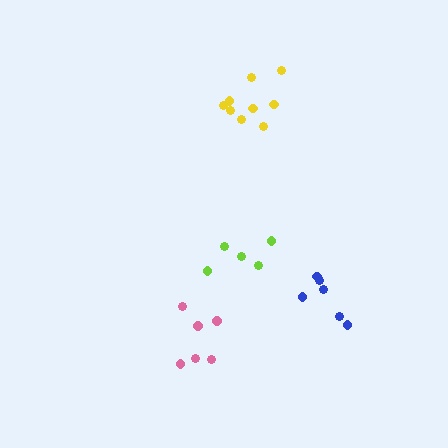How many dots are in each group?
Group 1: 6 dots, Group 2: 6 dots, Group 3: 5 dots, Group 4: 9 dots (26 total).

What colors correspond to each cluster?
The clusters are colored: blue, pink, lime, yellow.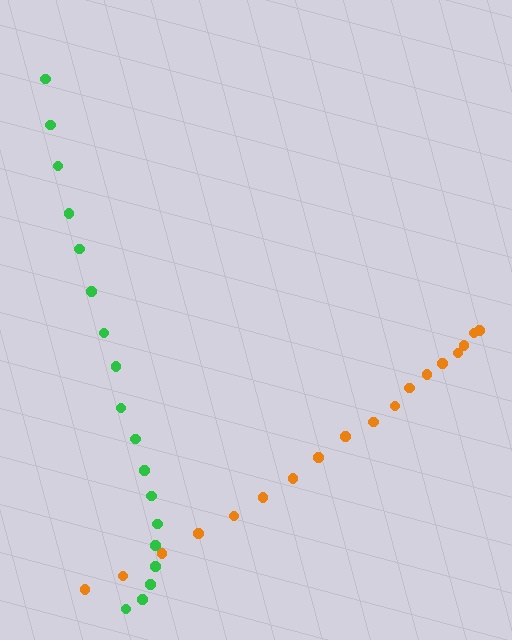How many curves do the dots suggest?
There are 2 distinct paths.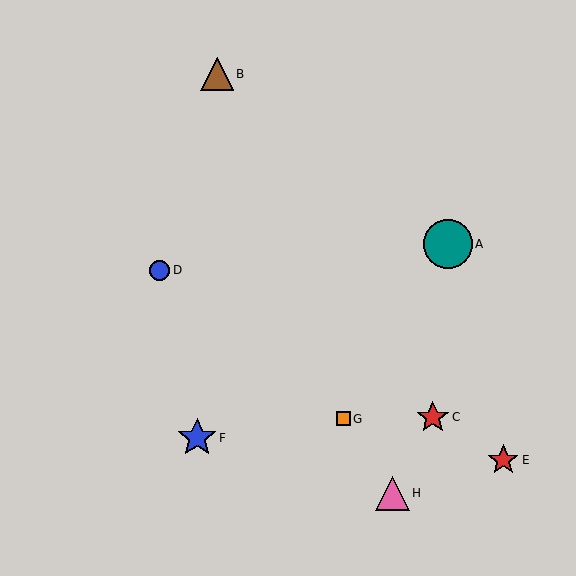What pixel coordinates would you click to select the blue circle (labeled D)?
Click at (160, 270) to select the blue circle D.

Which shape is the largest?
The teal circle (labeled A) is the largest.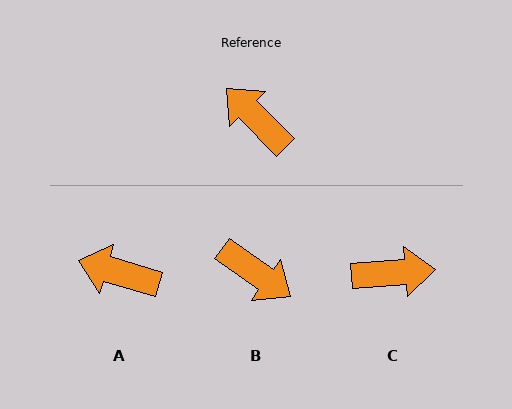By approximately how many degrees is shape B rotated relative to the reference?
Approximately 170 degrees clockwise.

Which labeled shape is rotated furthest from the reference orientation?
B, about 170 degrees away.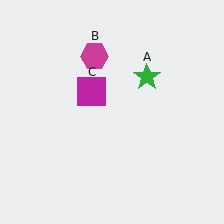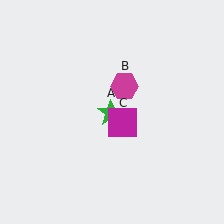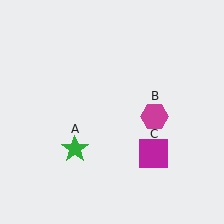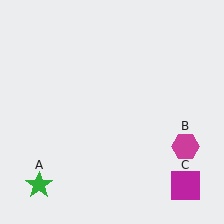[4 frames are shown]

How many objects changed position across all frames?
3 objects changed position: green star (object A), magenta hexagon (object B), magenta square (object C).